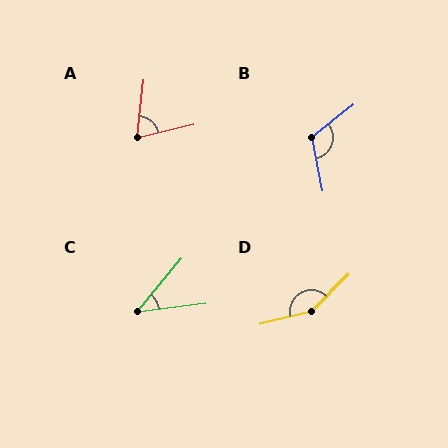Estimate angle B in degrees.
Approximately 118 degrees.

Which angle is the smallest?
C, at approximately 43 degrees.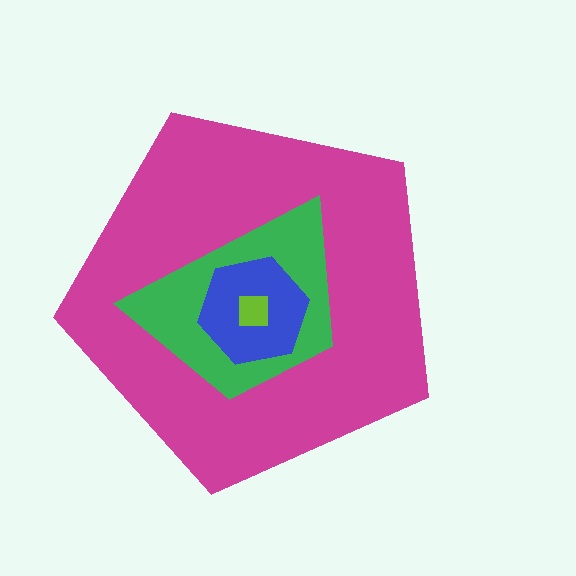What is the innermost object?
The lime square.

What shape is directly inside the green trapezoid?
The blue hexagon.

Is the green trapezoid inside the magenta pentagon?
Yes.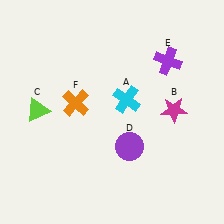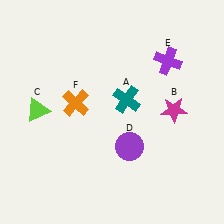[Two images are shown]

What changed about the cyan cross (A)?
In Image 1, A is cyan. In Image 2, it changed to teal.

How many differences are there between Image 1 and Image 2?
There is 1 difference between the two images.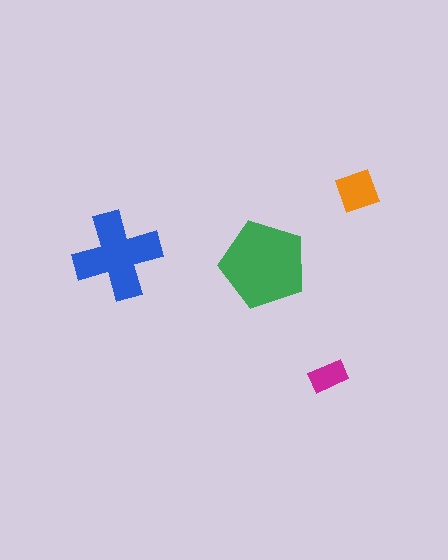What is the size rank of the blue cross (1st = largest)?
2nd.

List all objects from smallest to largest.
The magenta rectangle, the orange diamond, the blue cross, the green pentagon.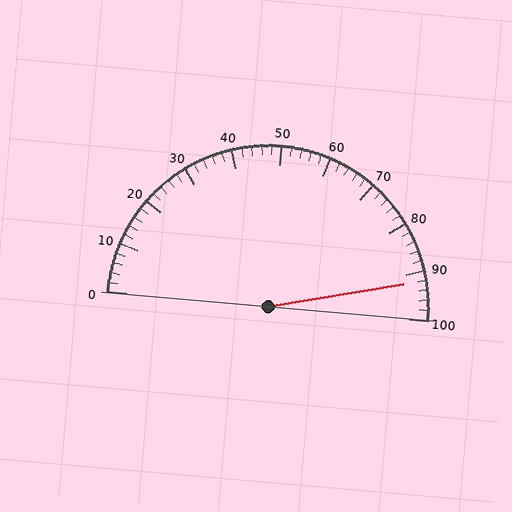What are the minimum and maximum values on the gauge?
The gauge ranges from 0 to 100.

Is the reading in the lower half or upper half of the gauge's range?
The reading is in the upper half of the range (0 to 100).